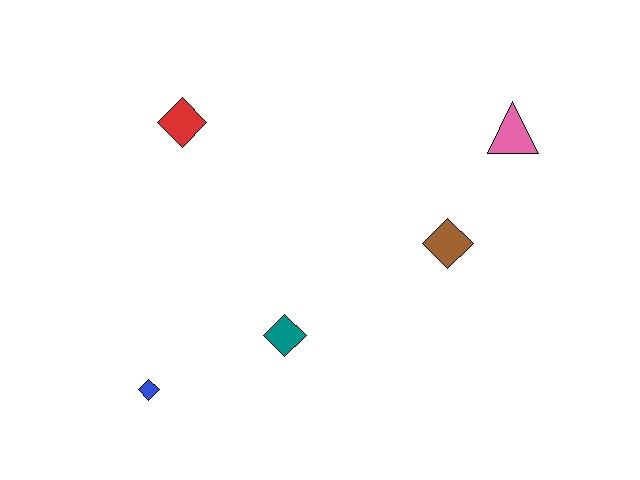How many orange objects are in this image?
There are no orange objects.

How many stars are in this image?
There are no stars.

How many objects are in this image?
There are 5 objects.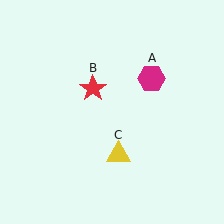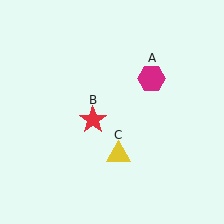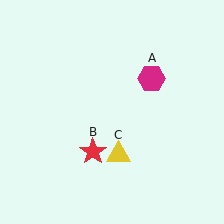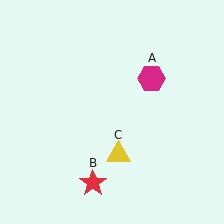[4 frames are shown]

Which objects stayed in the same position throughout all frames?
Magenta hexagon (object A) and yellow triangle (object C) remained stationary.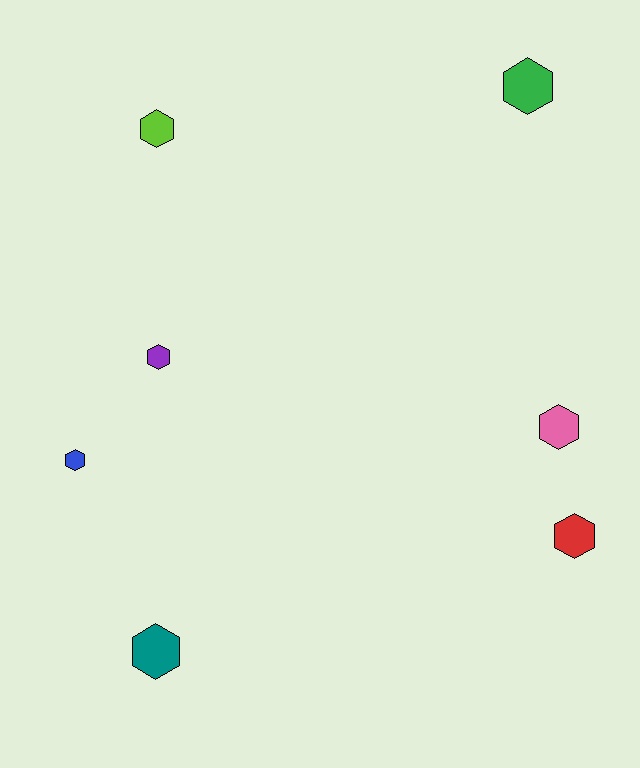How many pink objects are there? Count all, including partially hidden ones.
There is 1 pink object.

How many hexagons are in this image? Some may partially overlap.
There are 7 hexagons.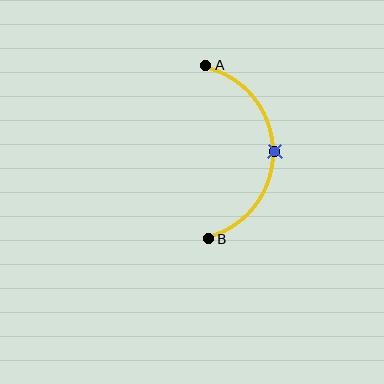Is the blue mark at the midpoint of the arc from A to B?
Yes. The blue mark lies on the arc at equal arc-length from both A and B — it is the arc midpoint.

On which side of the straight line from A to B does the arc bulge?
The arc bulges to the right of the straight line connecting A and B.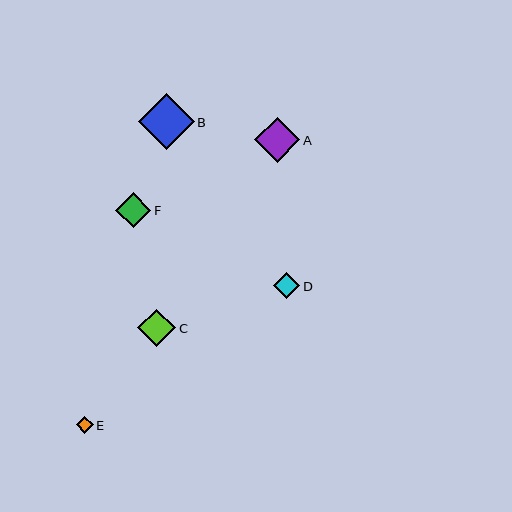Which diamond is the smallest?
Diamond E is the smallest with a size of approximately 17 pixels.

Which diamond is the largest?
Diamond B is the largest with a size of approximately 56 pixels.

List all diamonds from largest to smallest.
From largest to smallest: B, A, C, F, D, E.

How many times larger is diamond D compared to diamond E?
Diamond D is approximately 1.5 times the size of diamond E.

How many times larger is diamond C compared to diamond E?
Diamond C is approximately 2.2 times the size of diamond E.